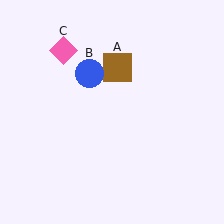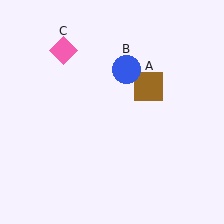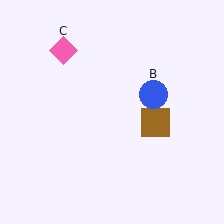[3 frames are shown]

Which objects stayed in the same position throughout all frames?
Pink diamond (object C) remained stationary.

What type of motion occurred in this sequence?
The brown square (object A), blue circle (object B) rotated clockwise around the center of the scene.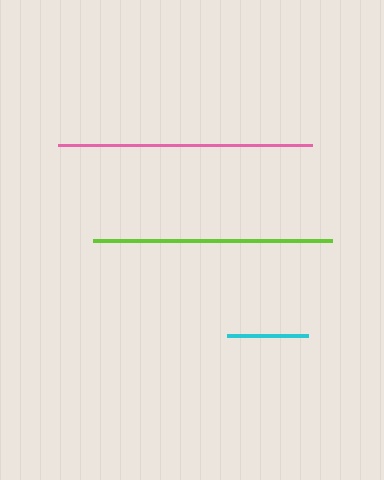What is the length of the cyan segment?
The cyan segment is approximately 80 pixels long.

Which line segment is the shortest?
The cyan line is the shortest at approximately 80 pixels.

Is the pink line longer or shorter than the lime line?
The pink line is longer than the lime line.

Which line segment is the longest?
The pink line is the longest at approximately 254 pixels.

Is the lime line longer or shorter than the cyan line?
The lime line is longer than the cyan line.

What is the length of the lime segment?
The lime segment is approximately 239 pixels long.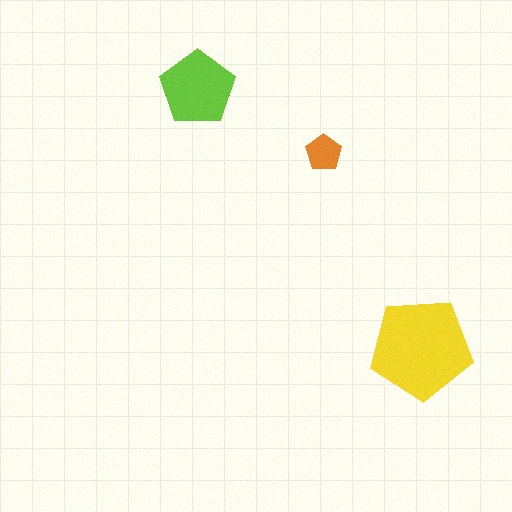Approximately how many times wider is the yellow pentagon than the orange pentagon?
About 3 times wider.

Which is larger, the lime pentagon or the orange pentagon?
The lime one.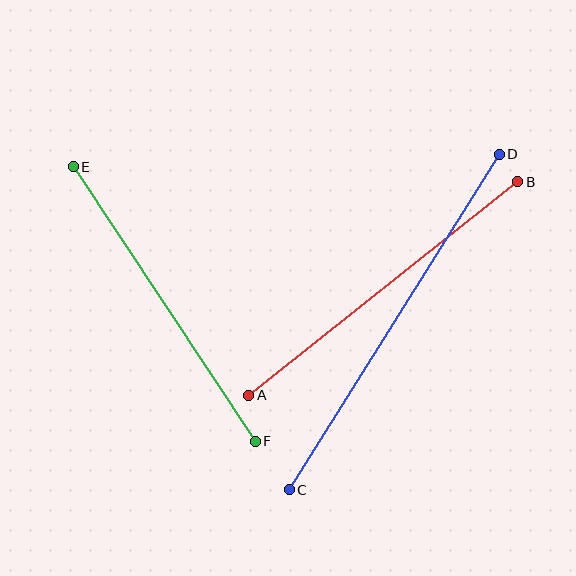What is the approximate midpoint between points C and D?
The midpoint is at approximately (394, 322) pixels.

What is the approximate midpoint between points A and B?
The midpoint is at approximately (383, 288) pixels.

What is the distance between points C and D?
The distance is approximately 396 pixels.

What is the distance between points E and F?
The distance is approximately 329 pixels.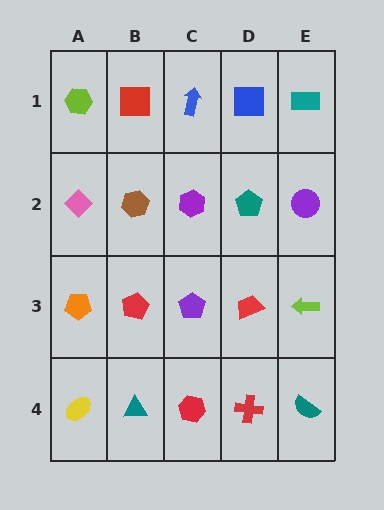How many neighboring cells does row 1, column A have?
2.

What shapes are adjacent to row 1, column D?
A teal pentagon (row 2, column D), a blue arrow (row 1, column C), a teal rectangle (row 1, column E).